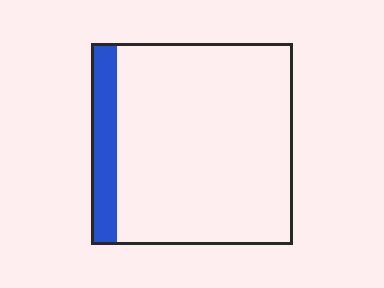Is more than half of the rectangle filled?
No.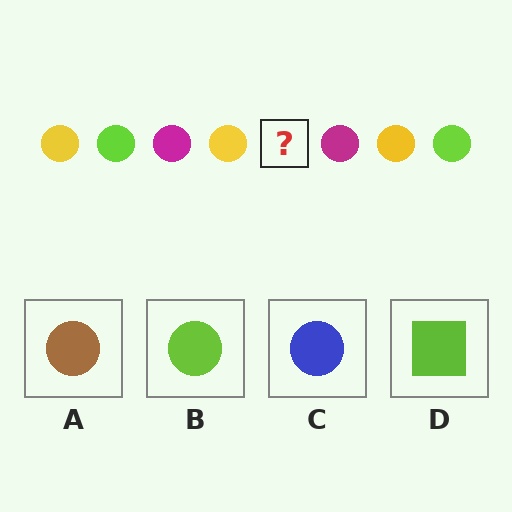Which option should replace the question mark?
Option B.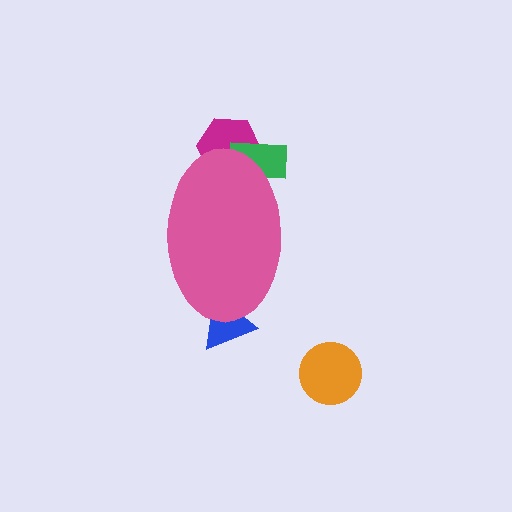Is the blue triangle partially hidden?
Yes, the blue triangle is partially hidden behind the pink ellipse.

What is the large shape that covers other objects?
A pink ellipse.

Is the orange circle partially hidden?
No, the orange circle is fully visible.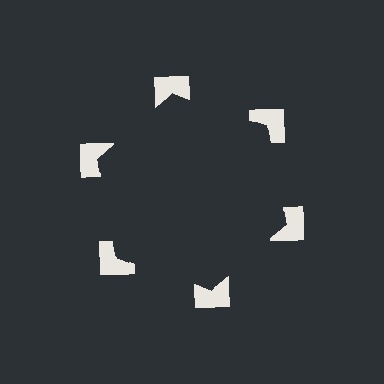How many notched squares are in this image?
There are 6 — one at each vertex of the illusory hexagon.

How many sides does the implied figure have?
6 sides.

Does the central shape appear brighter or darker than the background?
It typically appears slightly darker than the background, even though no actual brightness change is drawn.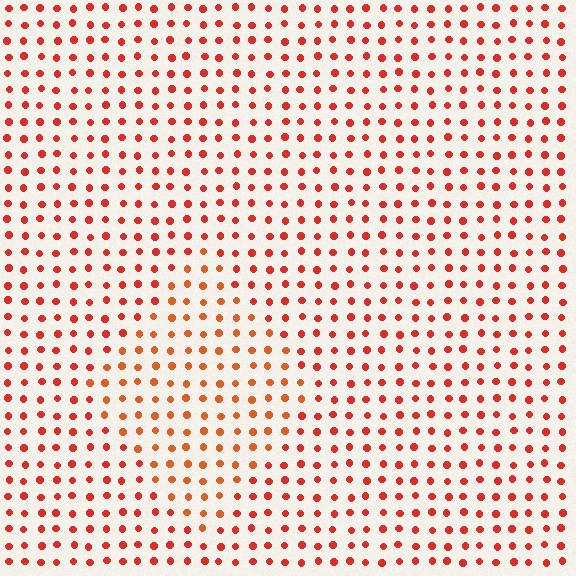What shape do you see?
I see a diamond.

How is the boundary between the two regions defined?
The boundary is defined purely by a slight shift in hue (about 18 degrees). Spacing, size, and orientation are identical on both sides.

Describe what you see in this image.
The image is filled with small red elements in a uniform arrangement. A diamond-shaped region is visible where the elements are tinted to a slightly different hue, forming a subtle color boundary.